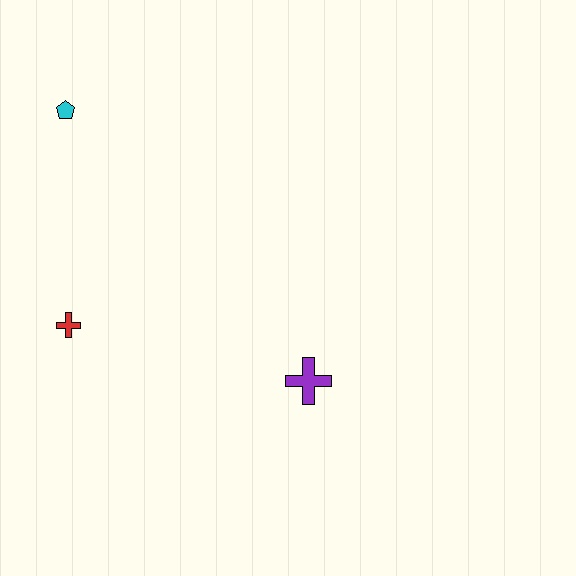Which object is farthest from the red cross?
The purple cross is farthest from the red cross.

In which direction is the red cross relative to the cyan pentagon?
The red cross is below the cyan pentagon.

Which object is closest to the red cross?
The cyan pentagon is closest to the red cross.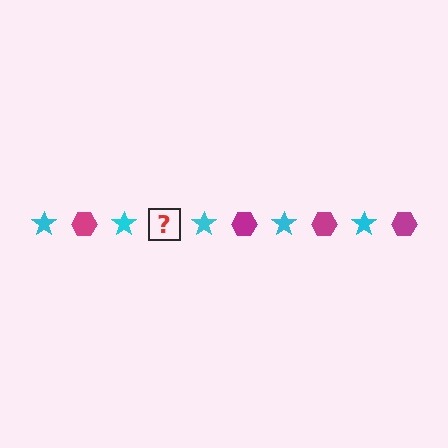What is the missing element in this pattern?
The missing element is a magenta hexagon.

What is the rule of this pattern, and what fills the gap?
The rule is that the pattern alternates between cyan star and magenta hexagon. The gap should be filled with a magenta hexagon.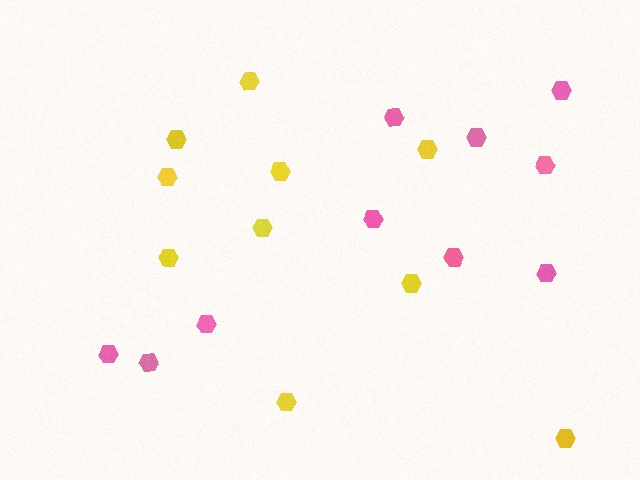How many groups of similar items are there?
There are 2 groups: one group of pink hexagons (10) and one group of yellow hexagons (10).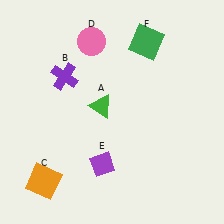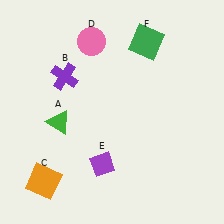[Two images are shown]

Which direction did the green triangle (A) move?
The green triangle (A) moved left.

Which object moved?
The green triangle (A) moved left.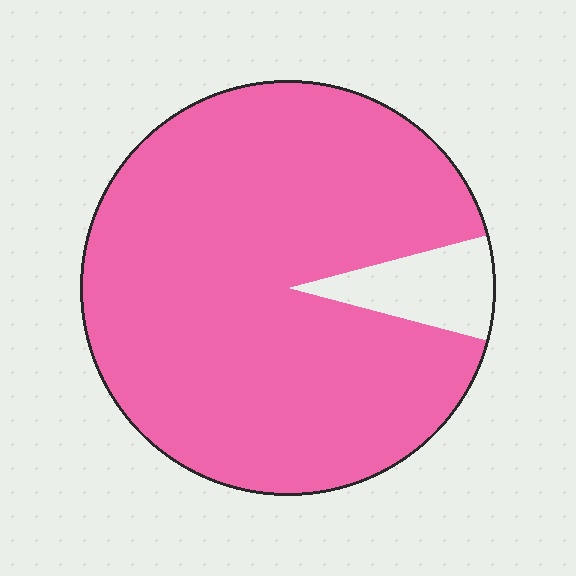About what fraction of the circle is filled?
About nine tenths (9/10).